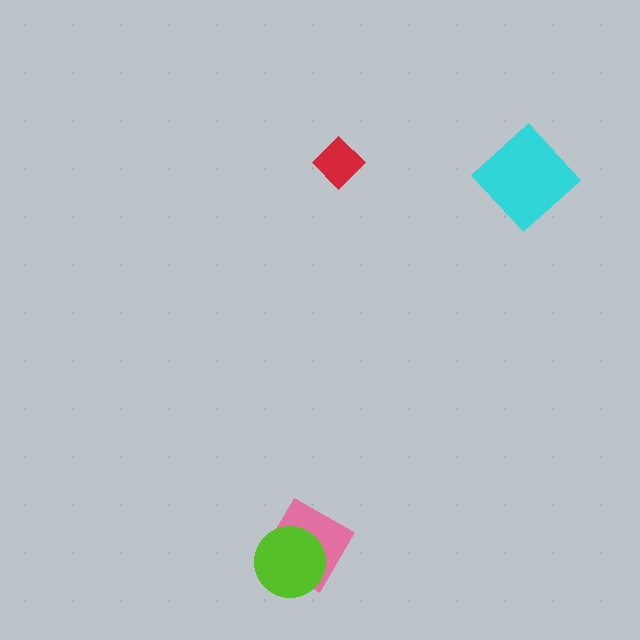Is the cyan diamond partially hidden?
No, no other shape covers it.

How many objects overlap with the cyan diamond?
0 objects overlap with the cyan diamond.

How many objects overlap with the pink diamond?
1 object overlaps with the pink diamond.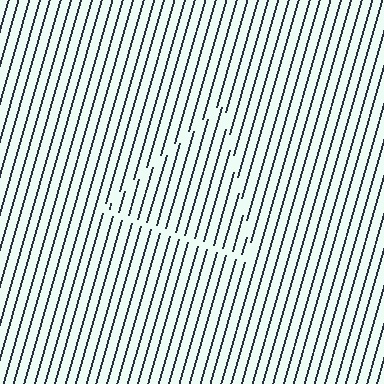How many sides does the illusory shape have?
3 sides — the line-ends trace a triangle.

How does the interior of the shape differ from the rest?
The interior of the shape contains the same grating, shifted by half a period — the contour is defined by the phase discontinuity where line-ends from the inner and outer gratings abut.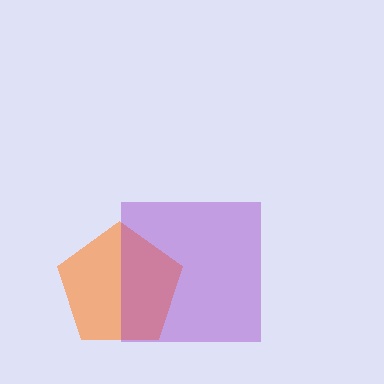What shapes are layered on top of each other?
The layered shapes are: an orange pentagon, a purple square.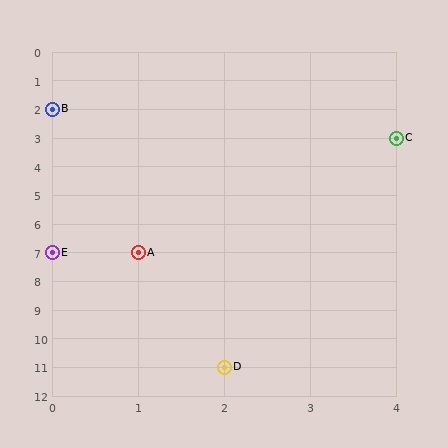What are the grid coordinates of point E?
Point E is at grid coordinates (0, 7).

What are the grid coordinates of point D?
Point D is at grid coordinates (2, 11).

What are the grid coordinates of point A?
Point A is at grid coordinates (1, 7).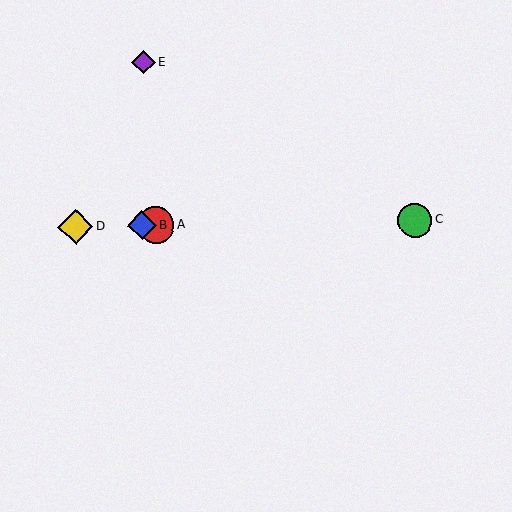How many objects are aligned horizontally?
4 objects (A, B, C, D) are aligned horizontally.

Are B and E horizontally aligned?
No, B is at y≈225 and E is at y≈62.